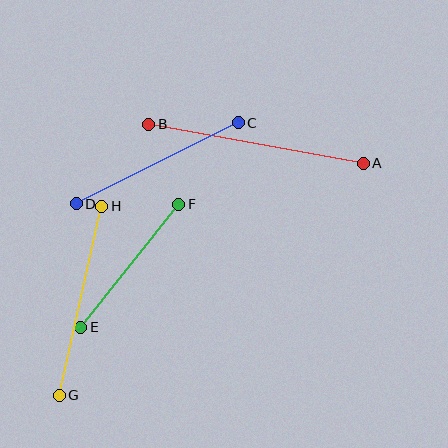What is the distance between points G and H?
The distance is approximately 194 pixels.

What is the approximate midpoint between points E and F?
The midpoint is at approximately (130, 266) pixels.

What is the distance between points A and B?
The distance is approximately 218 pixels.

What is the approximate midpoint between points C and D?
The midpoint is at approximately (157, 163) pixels.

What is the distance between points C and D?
The distance is approximately 181 pixels.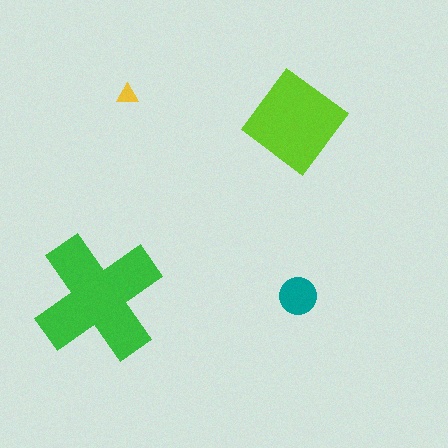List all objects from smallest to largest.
The yellow triangle, the teal circle, the lime diamond, the green cross.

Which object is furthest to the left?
The green cross is leftmost.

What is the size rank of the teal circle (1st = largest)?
3rd.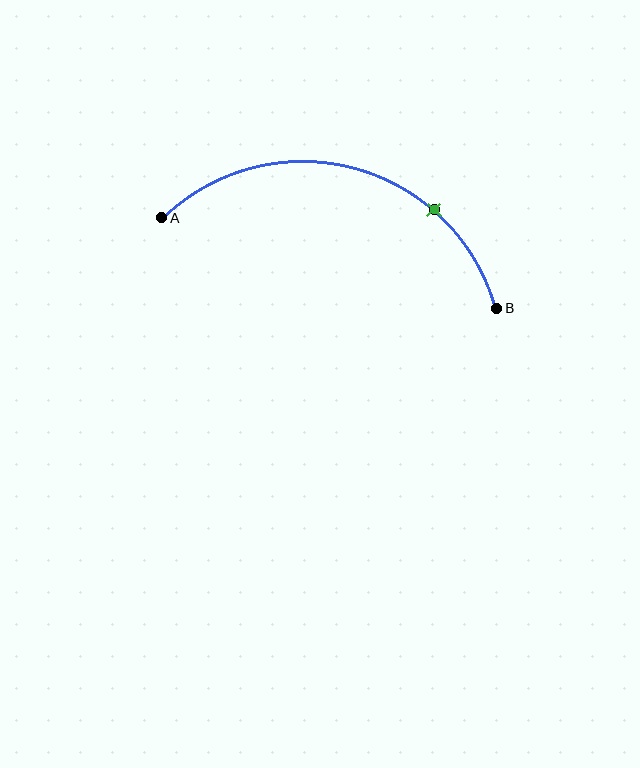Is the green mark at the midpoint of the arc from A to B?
No. The green mark lies on the arc but is closer to endpoint B. The arc midpoint would be at the point on the curve equidistant along the arc from both A and B.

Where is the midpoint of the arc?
The arc midpoint is the point on the curve farthest from the straight line joining A and B. It sits above that line.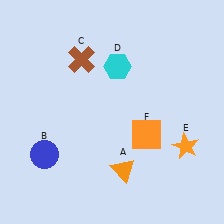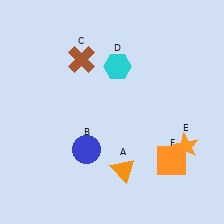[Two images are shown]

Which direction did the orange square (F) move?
The orange square (F) moved down.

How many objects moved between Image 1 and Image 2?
2 objects moved between the two images.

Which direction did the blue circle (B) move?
The blue circle (B) moved right.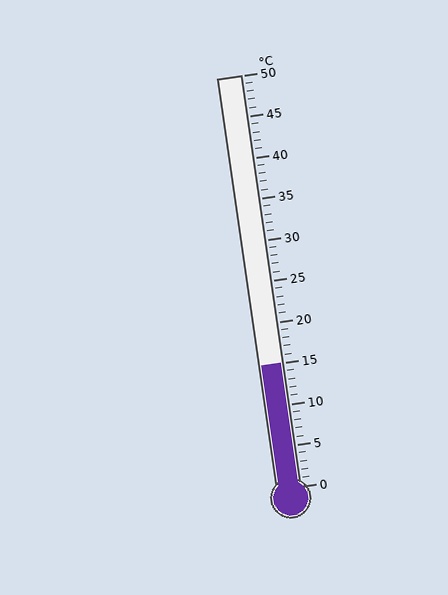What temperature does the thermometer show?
The thermometer shows approximately 15°C.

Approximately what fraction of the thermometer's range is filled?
The thermometer is filled to approximately 30% of its range.